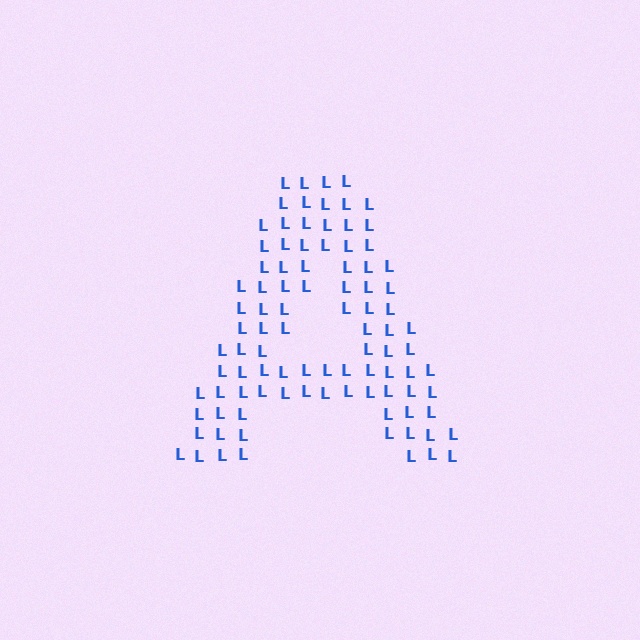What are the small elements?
The small elements are letter L's.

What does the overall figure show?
The overall figure shows the letter A.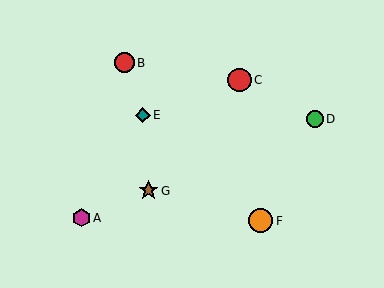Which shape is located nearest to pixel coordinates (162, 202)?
The brown star (labeled G) at (149, 191) is nearest to that location.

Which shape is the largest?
The orange circle (labeled F) is the largest.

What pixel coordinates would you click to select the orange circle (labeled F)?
Click at (261, 221) to select the orange circle F.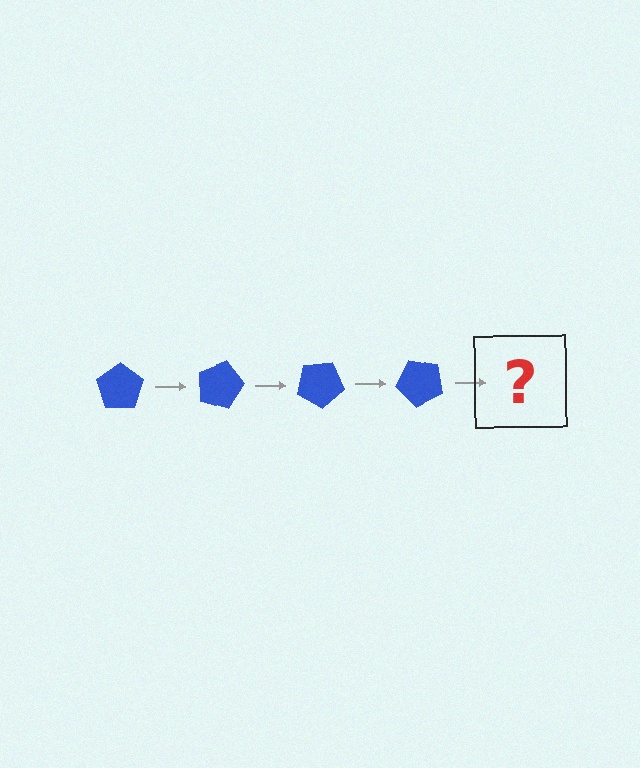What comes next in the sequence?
The next element should be a blue pentagon rotated 60 degrees.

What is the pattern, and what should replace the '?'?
The pattern is that the pentagon rotates 15 degrees each step. The '?' should be a blue pentagon rotated 60 degrees.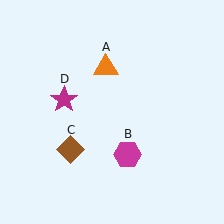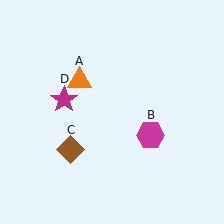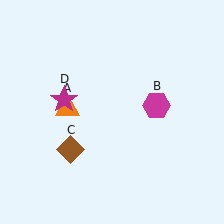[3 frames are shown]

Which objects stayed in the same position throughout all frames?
Brown diamond (object C) and magenta star (object D) remained stationary.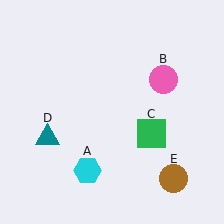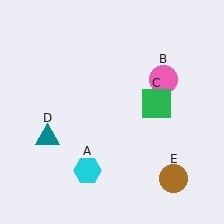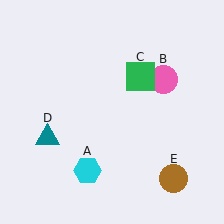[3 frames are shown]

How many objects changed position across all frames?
1 object changed position: green square (object C).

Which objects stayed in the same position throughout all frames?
Cyan hexagon (object A) and pink circle (object B) and teal triangle (object D) and brown circle (object E) remained stationary.